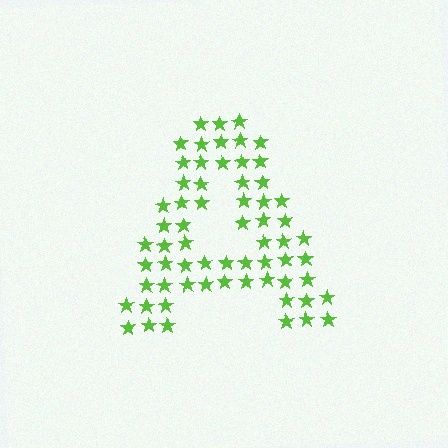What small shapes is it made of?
It is made of small stars.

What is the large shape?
The large shape is the letter A.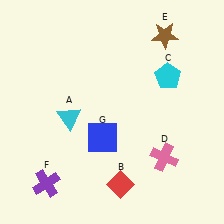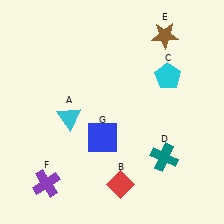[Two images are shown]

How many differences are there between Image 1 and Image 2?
There is 1 difference between the two images.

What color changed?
The cross (D) changed from pink in Image 1 to teal in Image 2.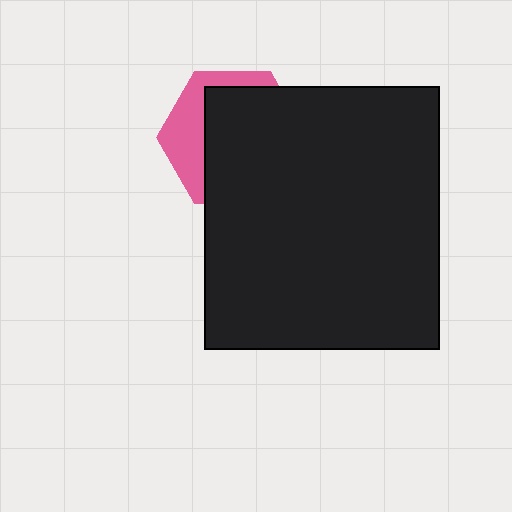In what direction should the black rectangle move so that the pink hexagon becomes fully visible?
The black rectangle should move toward the lower-right. That is the shortest direction to clear the overlap and leave the pink hexagon fully visible.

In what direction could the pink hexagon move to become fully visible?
The pink hexagon could move toward the upper-left. That would shift it out from behind the black rectangle entirely.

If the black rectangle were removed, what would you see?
You would see the complete pink hexagon.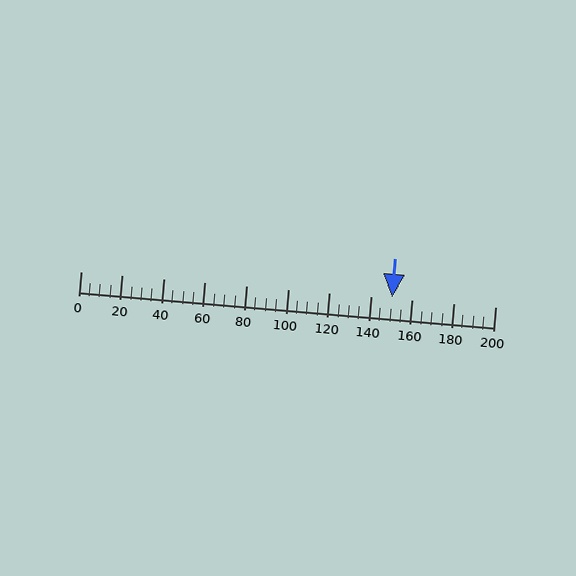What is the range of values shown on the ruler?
The ruler shows values from 0 to 200.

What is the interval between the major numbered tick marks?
The major tick marks are spaced 20 units apart.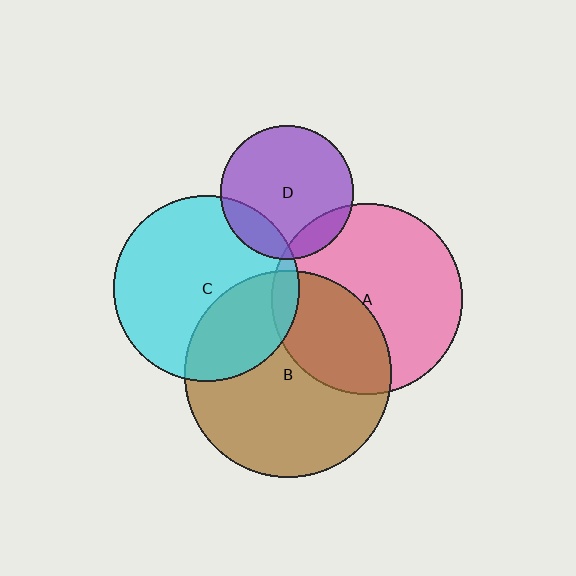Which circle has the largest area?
Circle B (brown).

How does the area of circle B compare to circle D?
Approximately 2.4 times.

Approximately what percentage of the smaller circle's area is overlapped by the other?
Approximately 30%.